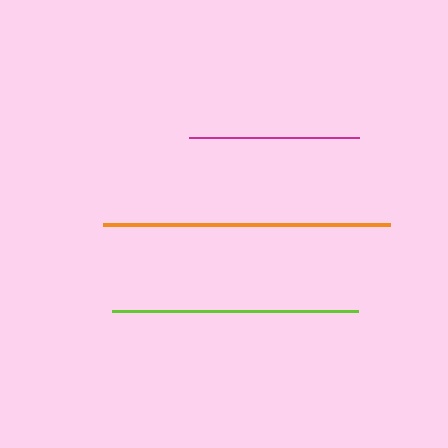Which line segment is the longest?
The orange line is the longest at approximately 287 pixels.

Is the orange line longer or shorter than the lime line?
The orange line is longer than the lime line.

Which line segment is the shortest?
The magenta line is the shortest at approximately 171 pixels.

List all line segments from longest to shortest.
From longest to shortest: orange, lime, magenta.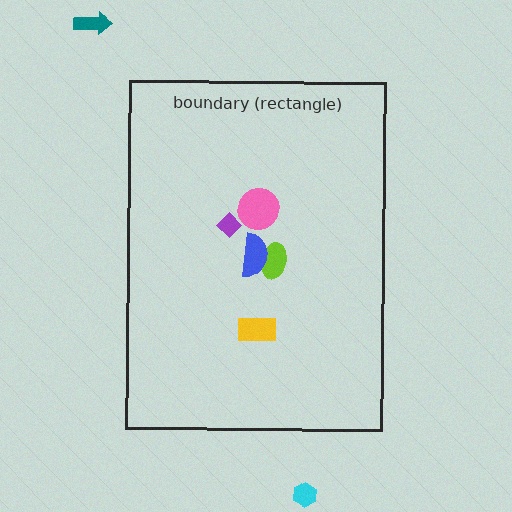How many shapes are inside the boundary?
5 inside, 2 outside.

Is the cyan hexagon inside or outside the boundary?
Outside.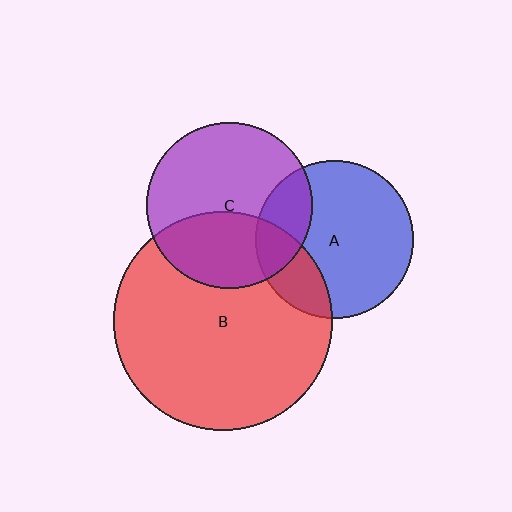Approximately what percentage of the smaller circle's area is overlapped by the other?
Approximately 40%.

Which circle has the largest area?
Circle B (red).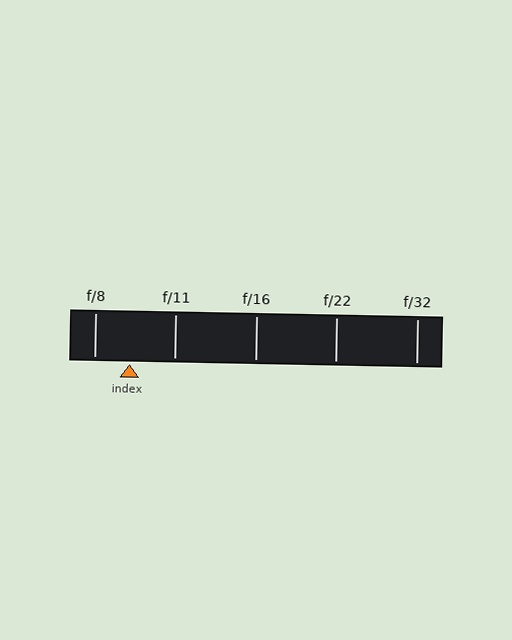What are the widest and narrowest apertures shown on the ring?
The widest aperture shown is f/8 and the narrowest is f/32.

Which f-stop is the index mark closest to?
The index mark is closest to f/8.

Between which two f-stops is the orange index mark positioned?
The index mark is between f/8 and f/11.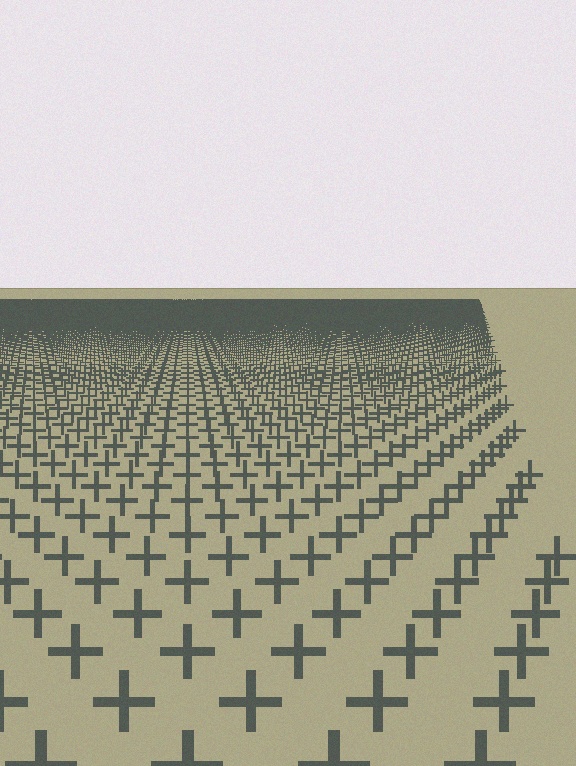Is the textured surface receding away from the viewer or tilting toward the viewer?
The surface is receding away from the viewer. Texture elements get smaller and denser toward the top.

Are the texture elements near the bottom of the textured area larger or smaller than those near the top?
Larger. Near the bottom, elements are closer to the viewer and appear at a bigger on-screen size.